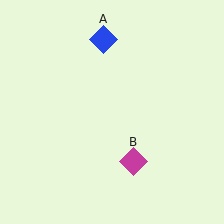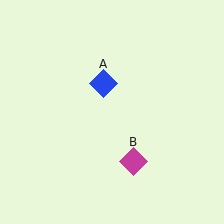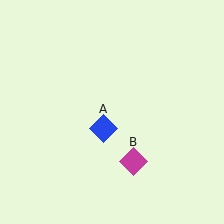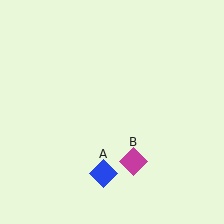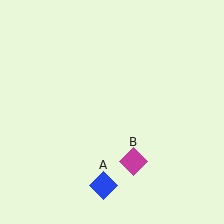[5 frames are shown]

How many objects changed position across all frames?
1 object changed position: blue diamond (object A).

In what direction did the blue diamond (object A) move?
The blue diamond (object A) moved down.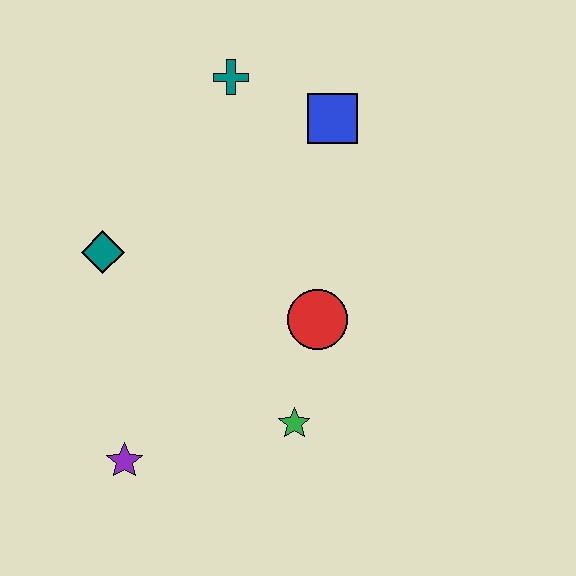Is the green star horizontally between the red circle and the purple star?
Yes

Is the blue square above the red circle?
Yes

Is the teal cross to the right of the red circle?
No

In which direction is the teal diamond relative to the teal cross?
The teal diamond is below the teal cross.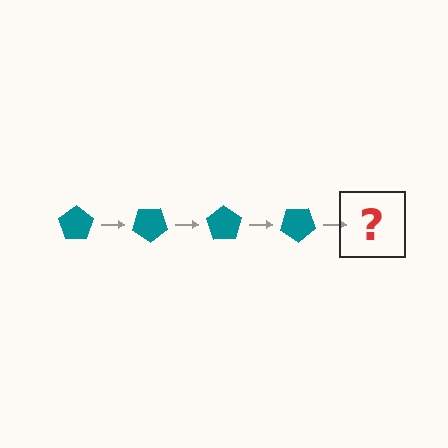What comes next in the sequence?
The next element should be a teal pentagon rotated 140 degrees.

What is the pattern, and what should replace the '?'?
The pattern is that the pentagon rotates 35 degrees each step. The '?' should be a teal pentagon rotated 140 degrees.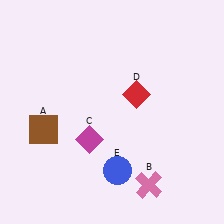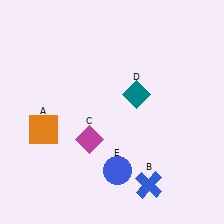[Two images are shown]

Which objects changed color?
A changed from brown to orange. B changed from pink to blue. D changed from red to teal.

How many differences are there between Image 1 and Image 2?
There are 3 differences between the two images.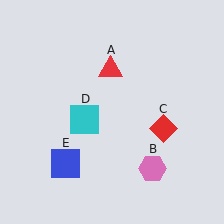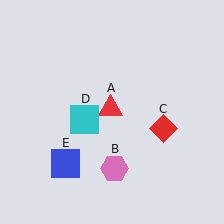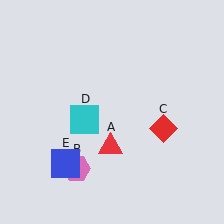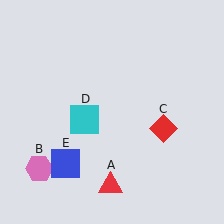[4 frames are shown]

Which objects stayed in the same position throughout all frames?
Red diamond (object C) and cyan square (object D) and blue square (object E) remained stationary.